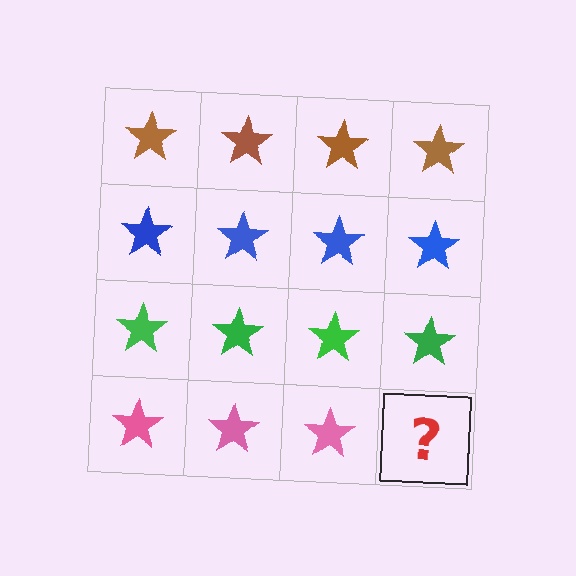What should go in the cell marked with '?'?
The missing cell should contain a pink star.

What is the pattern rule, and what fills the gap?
The rule is that each row has a consistent color. The gap should be filled with a pink star.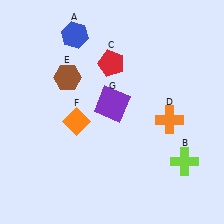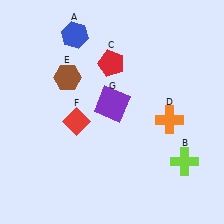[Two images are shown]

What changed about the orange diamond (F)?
In Image 1, F is orange. In Image 2, it changed to red.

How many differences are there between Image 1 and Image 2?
There is 1 difference between the two images.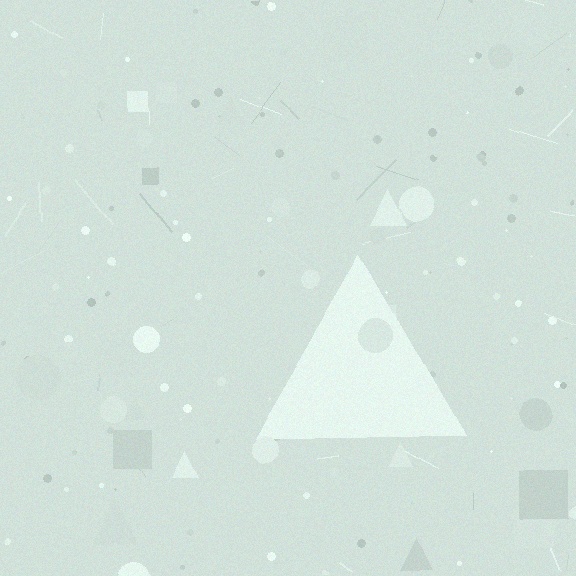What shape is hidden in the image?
A triangle is hidden in the image.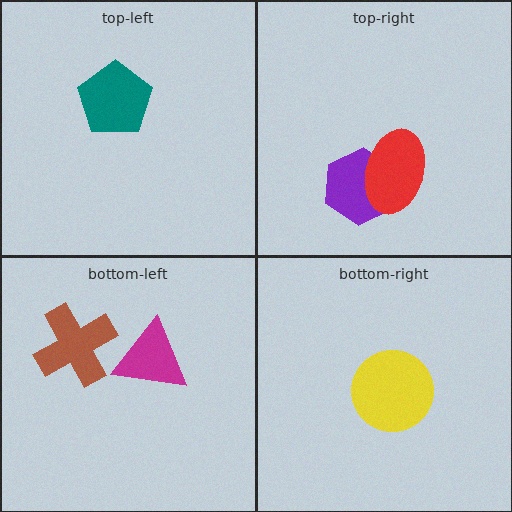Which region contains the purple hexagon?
The top-right region.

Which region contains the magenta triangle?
The bottom-left region.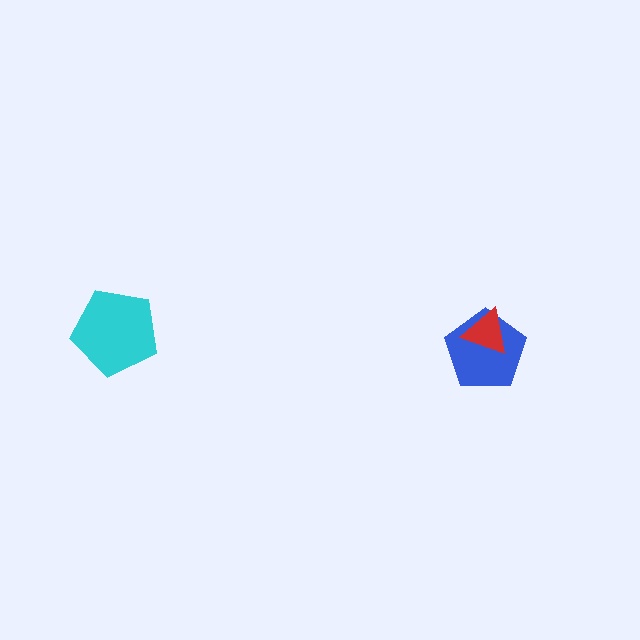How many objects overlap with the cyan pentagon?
0 objects overlap with the cyan pentagon.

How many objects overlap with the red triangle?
1 object overlaps with the red triangle.